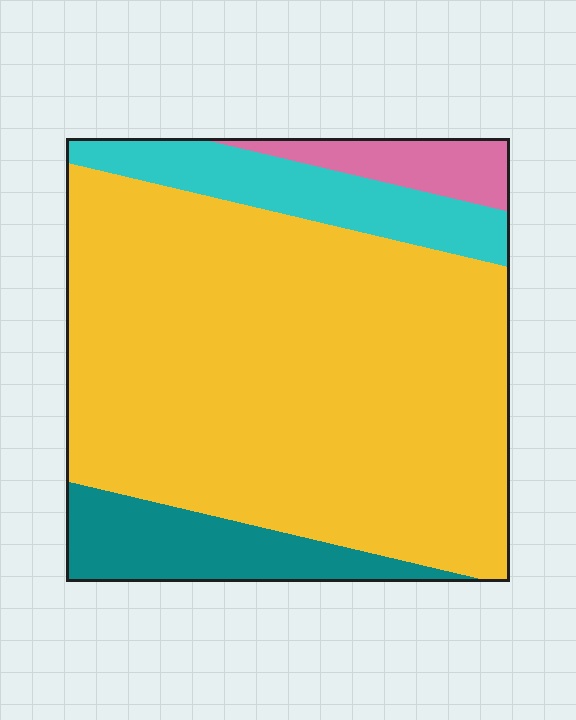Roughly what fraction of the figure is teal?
Teal covers around 10% of the figure.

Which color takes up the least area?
Pink, at roughly 5%.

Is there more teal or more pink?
Teal.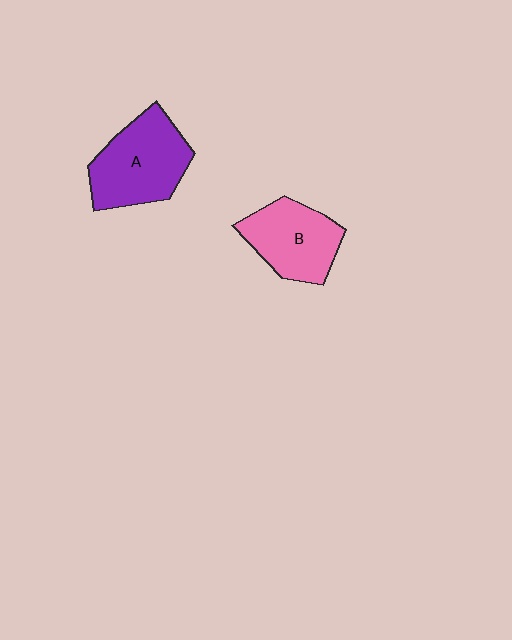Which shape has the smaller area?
Shape B (pink).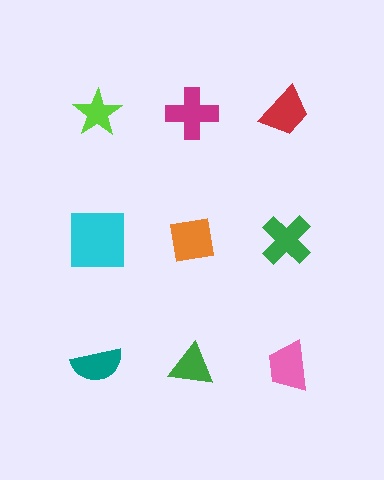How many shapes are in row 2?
3 shapes.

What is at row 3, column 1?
A teal semicircle.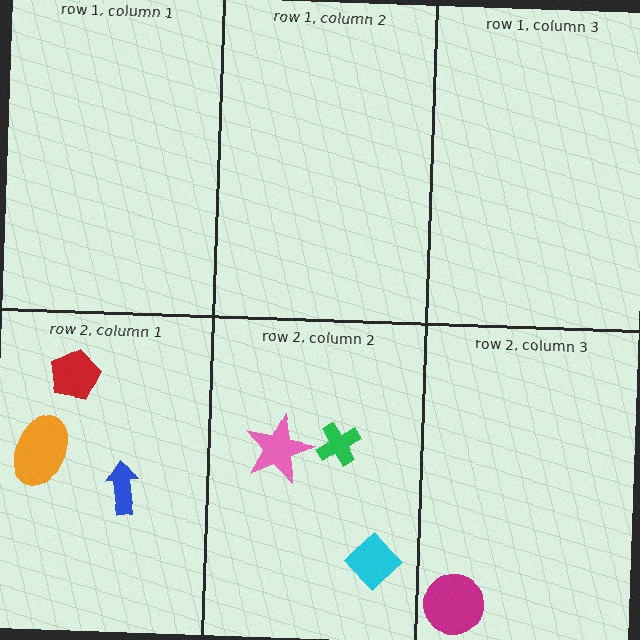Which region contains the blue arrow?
The row 2, column 1 region.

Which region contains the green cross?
The row 2, column 2 region.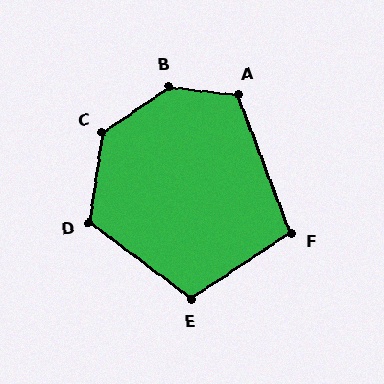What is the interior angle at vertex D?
Approximately 119 degrees (obtuse).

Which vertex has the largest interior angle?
B, at approximately 139 degrees.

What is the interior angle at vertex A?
Approximately 117 degrees (obtuse).